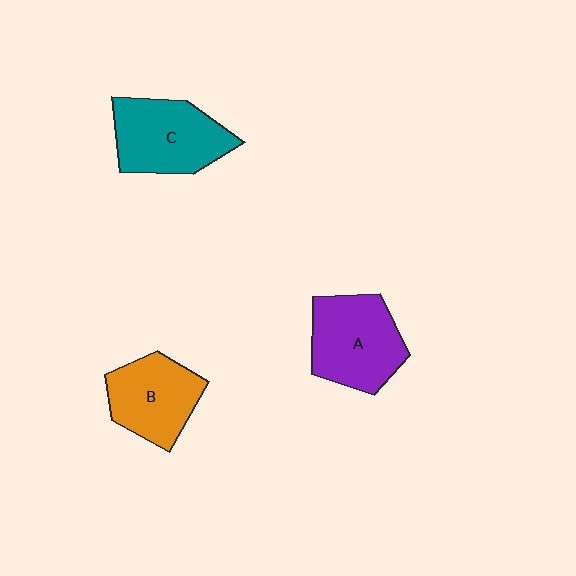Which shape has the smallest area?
Shape B (orange).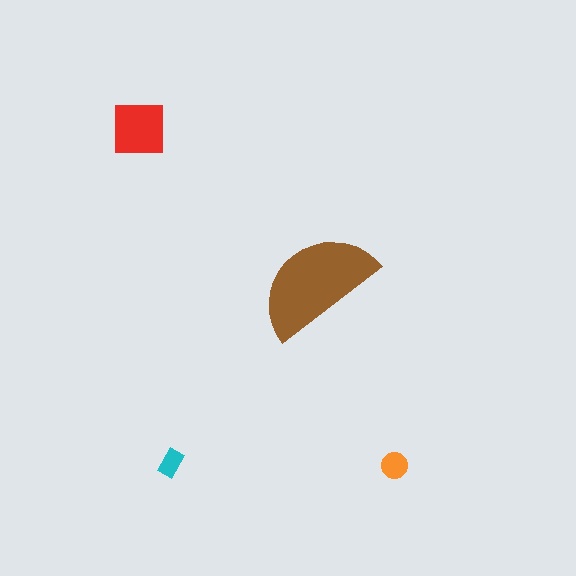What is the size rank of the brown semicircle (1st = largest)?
1st.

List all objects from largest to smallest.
The brown semicircle, the red square, the orange circle, the cyan rectangle.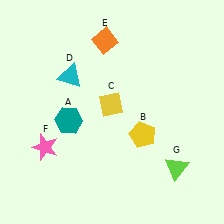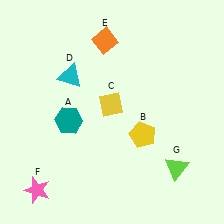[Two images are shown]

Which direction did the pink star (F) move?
The pink star (F) moved down.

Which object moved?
The pink star (F) moved down.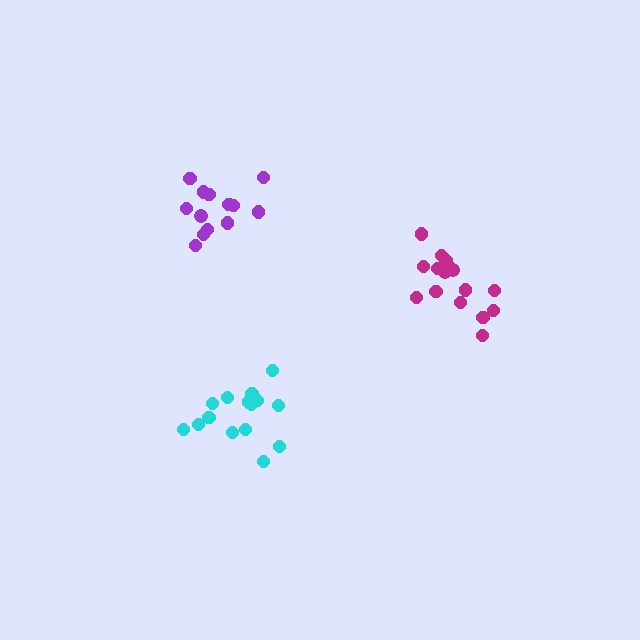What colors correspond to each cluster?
The clusters are colored: purple, magenta, cyan.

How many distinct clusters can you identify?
There are 3 distinct clusters.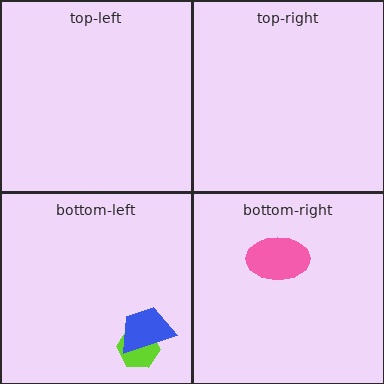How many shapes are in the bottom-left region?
2.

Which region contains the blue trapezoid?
The bottom-left region.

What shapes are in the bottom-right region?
The pink ellipse.